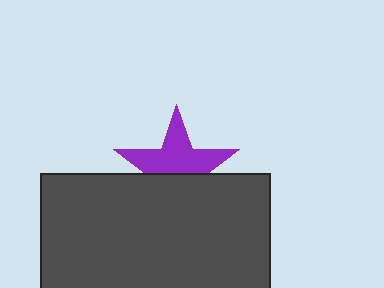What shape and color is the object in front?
The object in front is a dark gray rectangle.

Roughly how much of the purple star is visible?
About half of it is visible (roughly 58%).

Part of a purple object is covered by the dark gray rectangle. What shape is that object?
It is a star.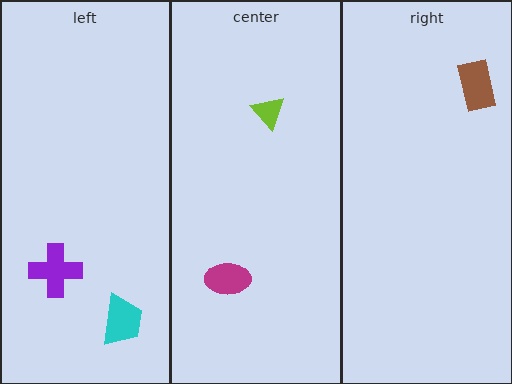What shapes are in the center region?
The magenta ellipse, the lime triangle.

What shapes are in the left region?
The cyan trapezoid, the purple cross.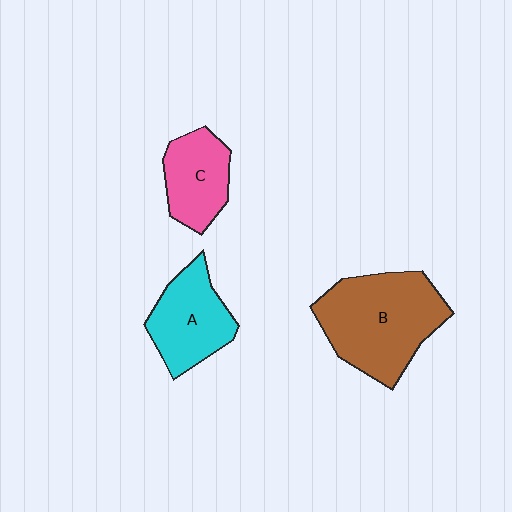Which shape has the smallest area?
Shape C (pink).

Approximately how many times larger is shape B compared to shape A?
Approximately 1.6 times.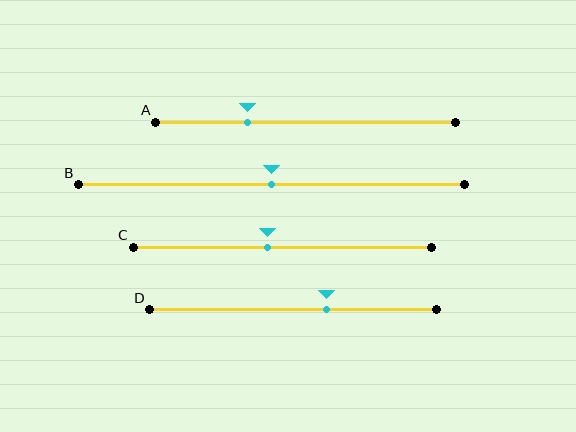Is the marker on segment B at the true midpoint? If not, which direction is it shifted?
Yes, the marker on segment B is at the true midpoint.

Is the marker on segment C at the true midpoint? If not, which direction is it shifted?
No, the marker on segment C is shifted to the left by about 5% of the segment length.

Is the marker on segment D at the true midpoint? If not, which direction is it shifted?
No, the marker on segment D is shifted to the right by about 12% of the segment length.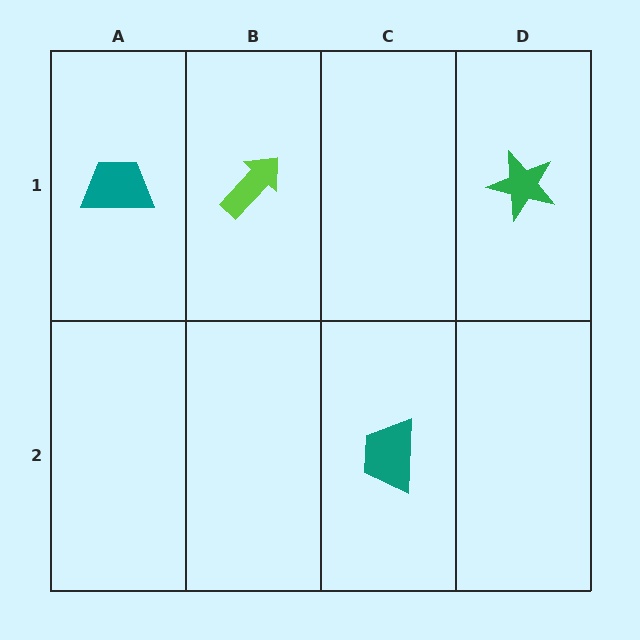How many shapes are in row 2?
1 shape.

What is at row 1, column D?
A green star.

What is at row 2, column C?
A teal trapezoid.